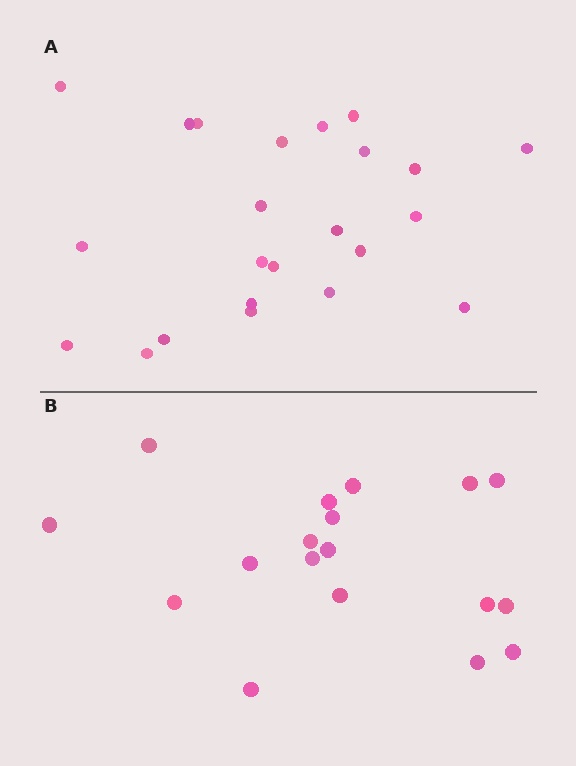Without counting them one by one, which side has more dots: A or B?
Region A (the top region) has more dots.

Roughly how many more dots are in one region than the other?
Region A has about 5 more dots than region B.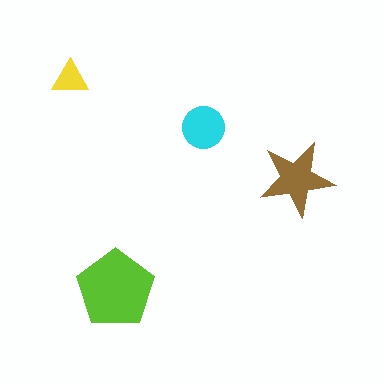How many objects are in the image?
There are 4 objects in the image.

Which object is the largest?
The lime pentagon.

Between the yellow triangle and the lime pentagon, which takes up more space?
The lime pentagon.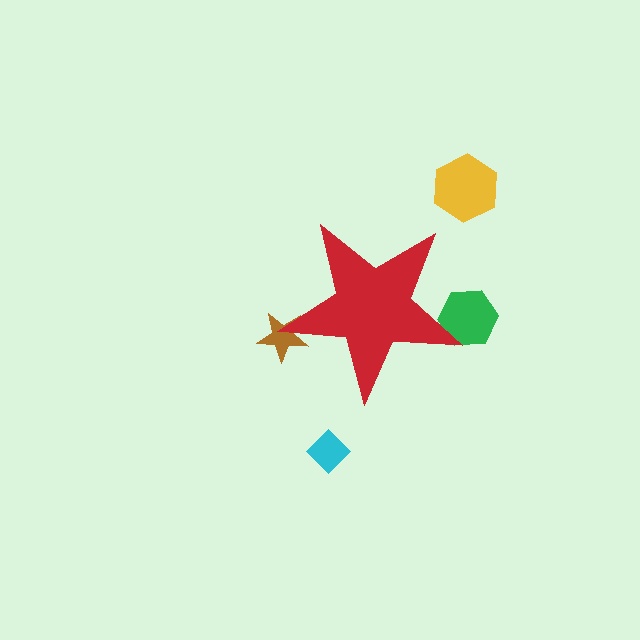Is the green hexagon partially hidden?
Yes, the green hexagon is partially hidden behind the red star.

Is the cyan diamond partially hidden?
No, the cyan diamond is fully visible.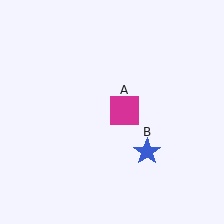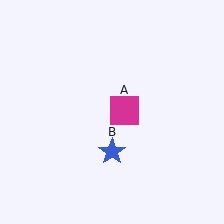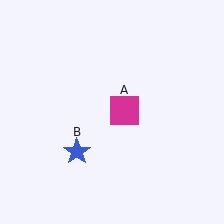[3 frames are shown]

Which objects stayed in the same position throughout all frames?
Magenta square (object A) remained stationary.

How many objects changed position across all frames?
1 object changed position: blue star (object B).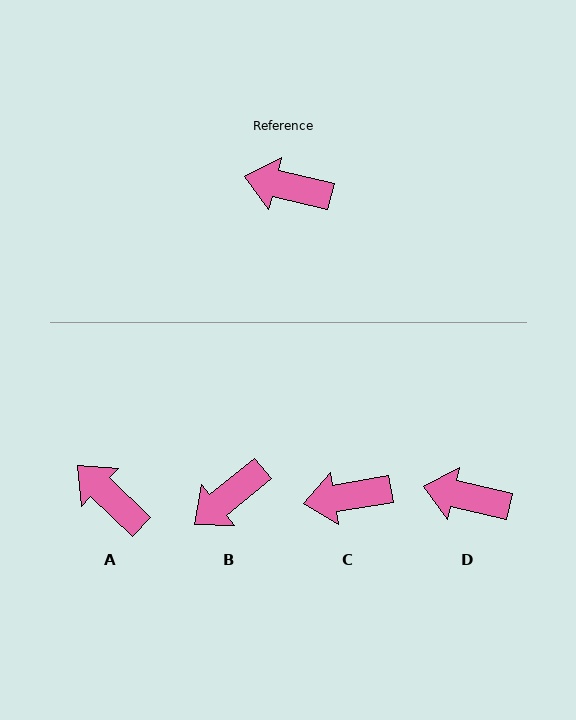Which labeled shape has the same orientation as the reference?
D.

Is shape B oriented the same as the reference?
No, it is off by about 52 degrees.